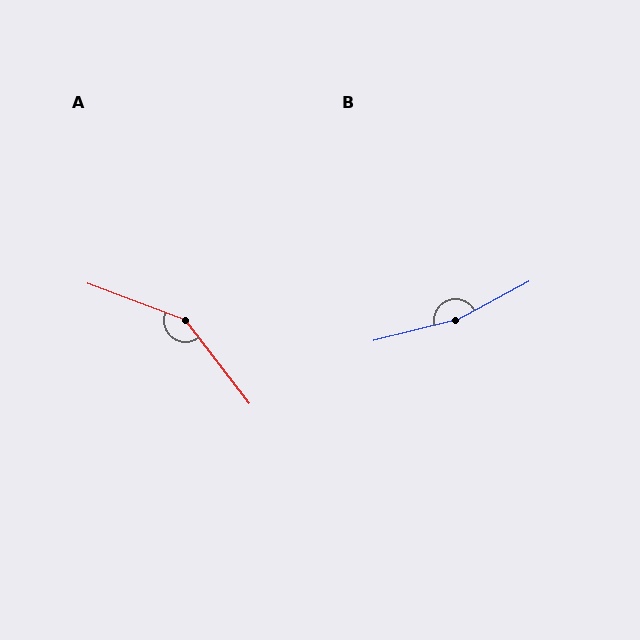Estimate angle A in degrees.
Approximately 148 degrees.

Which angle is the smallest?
A, at approximately 148 degrees.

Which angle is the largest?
B, at approximately 166 degrees.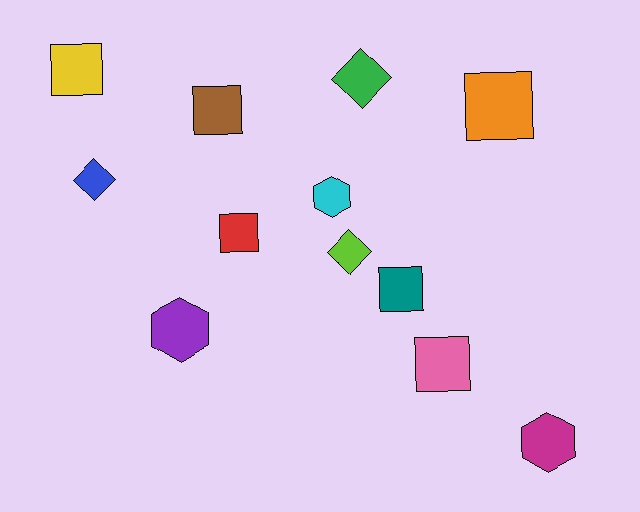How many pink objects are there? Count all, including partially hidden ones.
There is 1 pink object.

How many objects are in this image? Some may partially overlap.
There are 12 objects.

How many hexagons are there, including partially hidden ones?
There are 3 hexagons.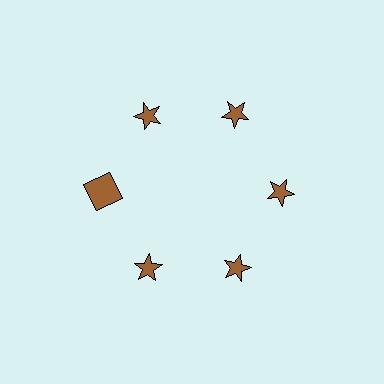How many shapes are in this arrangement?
There are 6 shapes arranged in a ring pattern.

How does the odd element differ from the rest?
It has a different shape: square instead of star.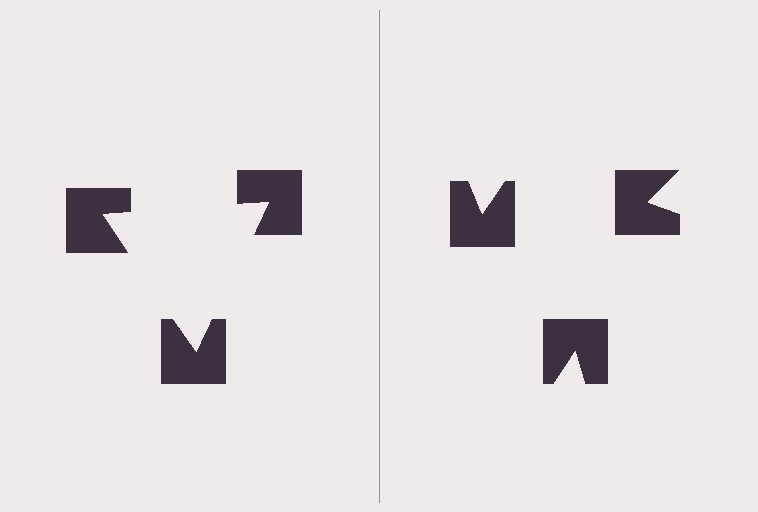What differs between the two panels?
The notched squares are positioned identically on both sides; only the wedge orientations differ. On the left they align to a triangle; on the right they are misaligned.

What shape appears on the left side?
An illusory triangle.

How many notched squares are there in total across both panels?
6 — 3 on each side.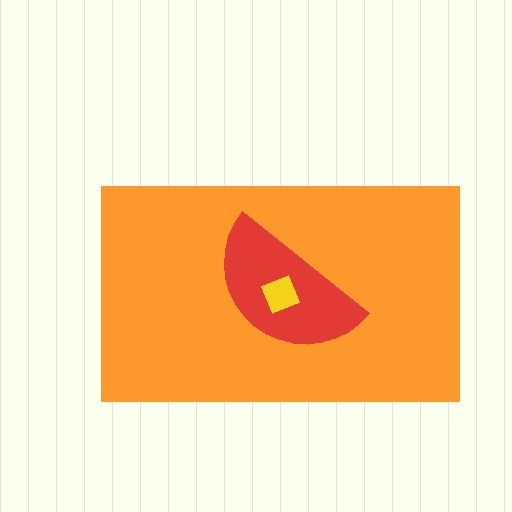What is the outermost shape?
The orange rectangle.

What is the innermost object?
The yellow diamond.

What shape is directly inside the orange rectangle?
The red semicircle.